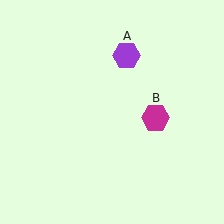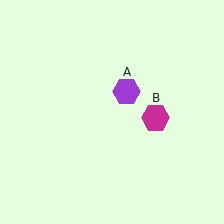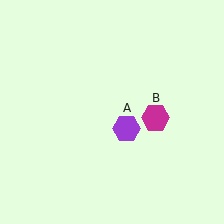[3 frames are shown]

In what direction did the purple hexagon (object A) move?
The purple hexagon (object A) moved down.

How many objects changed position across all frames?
1 object changed position: purple hexagon (object A).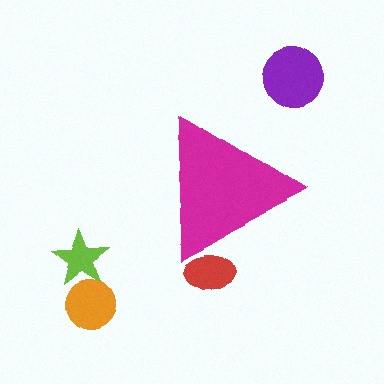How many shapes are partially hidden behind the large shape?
1 shape is partially hidden.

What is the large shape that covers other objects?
A magenta triangle.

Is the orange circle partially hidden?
No, the orange circle is fully visible.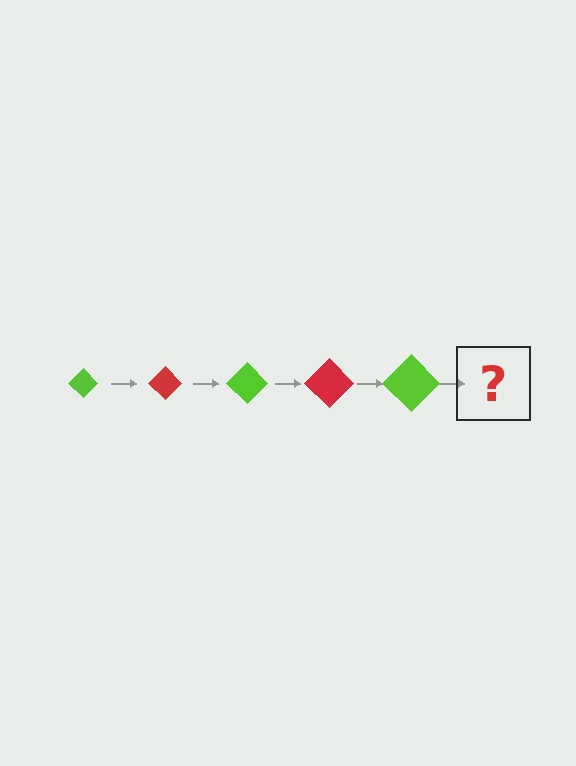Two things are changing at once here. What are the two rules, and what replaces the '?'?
The two rules are that the diamond grows larger each step and the color cycles through lime and red. The '?' should be a red diamond, larger than the previous one.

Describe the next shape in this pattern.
It should be a red diamond, larger than the previous one.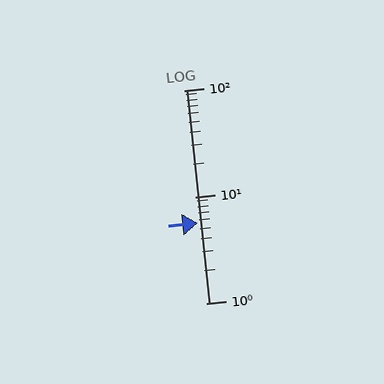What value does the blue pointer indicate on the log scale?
The pointer indicates approximately 5.6.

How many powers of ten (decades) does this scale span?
The scale spans 2 decades, from 1 to 100.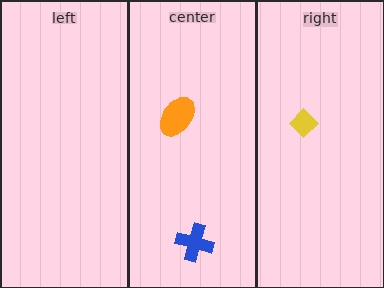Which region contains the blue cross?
The center region.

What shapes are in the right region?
The yellow diamond.